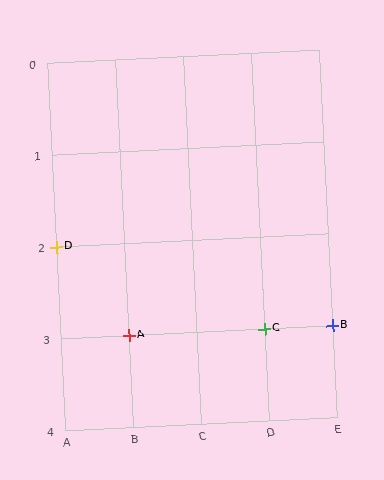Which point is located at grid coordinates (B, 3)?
Point A is at (B, 3).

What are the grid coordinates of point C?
Point C is at grid coordinates (D, 3).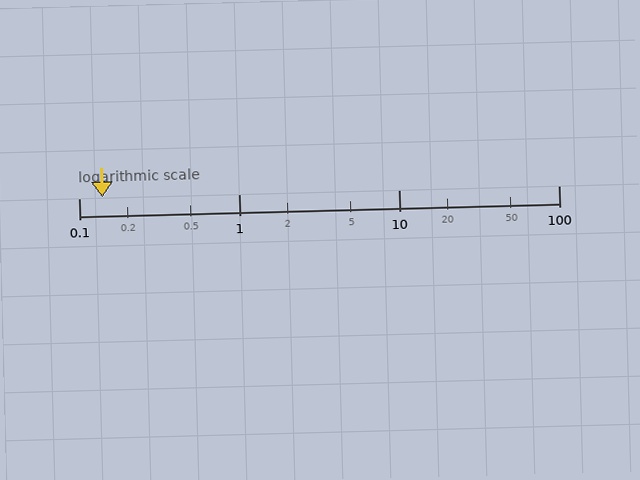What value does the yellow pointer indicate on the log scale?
The pointer indicates approximately 0.14.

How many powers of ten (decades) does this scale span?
The scale spans 3 decades, from 0.1 to 100.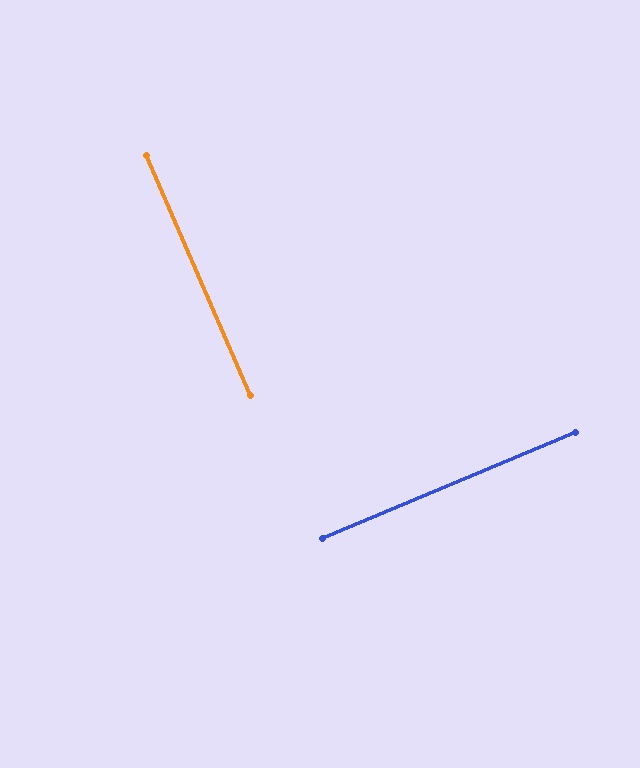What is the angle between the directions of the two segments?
Approximately 89 degrees.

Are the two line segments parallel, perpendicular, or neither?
Perpendicular — they meet at approximately 89°.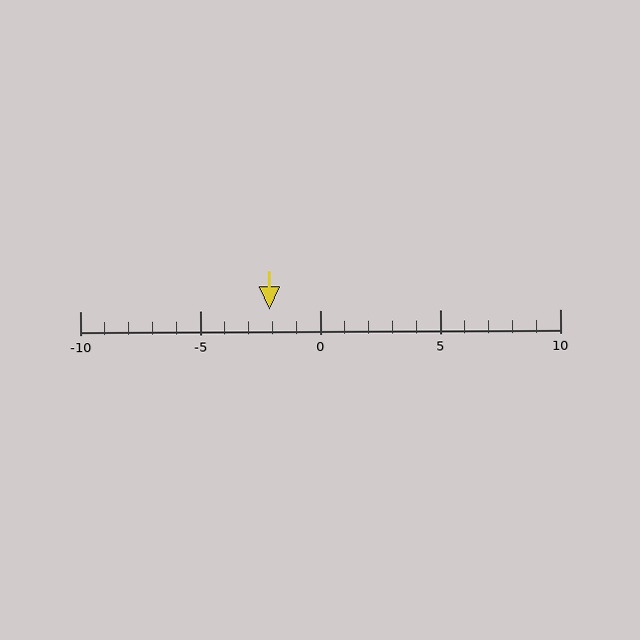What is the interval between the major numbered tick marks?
The major tick marks are spaced 5 units apart.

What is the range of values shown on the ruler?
The ruler shows values from -10 to 10.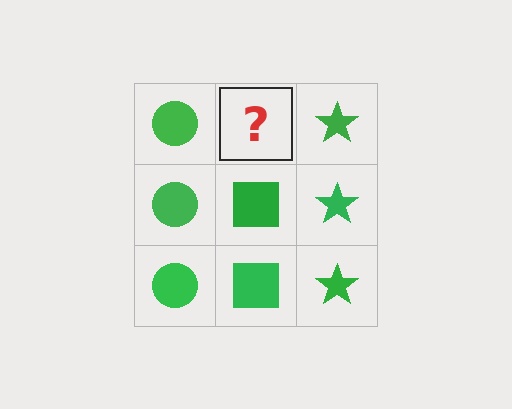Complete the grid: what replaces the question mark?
The question mark should be replaced with a green square.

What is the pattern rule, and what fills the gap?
The rule is that each column has a consistent shape. The gap should be filled with a green square.